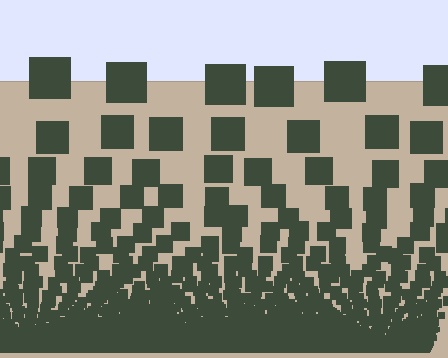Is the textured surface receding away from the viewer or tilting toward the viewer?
The surface appears to tilt toward the viewer. Texture elements get larger and sparser toward the top.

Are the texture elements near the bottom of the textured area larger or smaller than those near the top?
Smaller. The gradient is inverted — elements near the bottom are smaller and denser.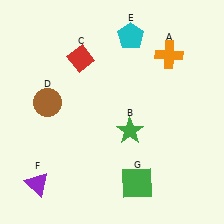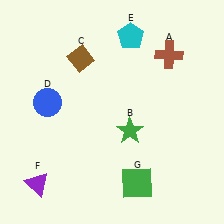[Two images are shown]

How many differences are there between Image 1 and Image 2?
There are 3 differences between the two images.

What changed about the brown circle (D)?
In Image 1, D is brown. In Image 2, it changed to blue.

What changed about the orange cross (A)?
In Image 1, A is orange. In Image 2, it changed to brown.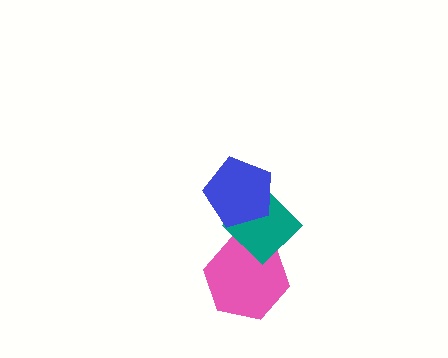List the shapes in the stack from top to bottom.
From top to bottom: the blue pentagon, the teal diamond, the pink hexagon.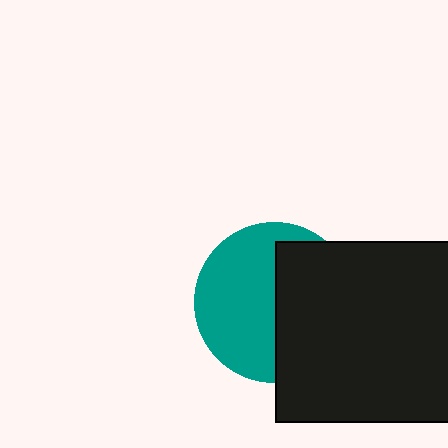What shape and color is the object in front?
The object in front is a black square.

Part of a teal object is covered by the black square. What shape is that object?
It is a circle.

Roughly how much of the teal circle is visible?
About half of it is visible (roughly 54%).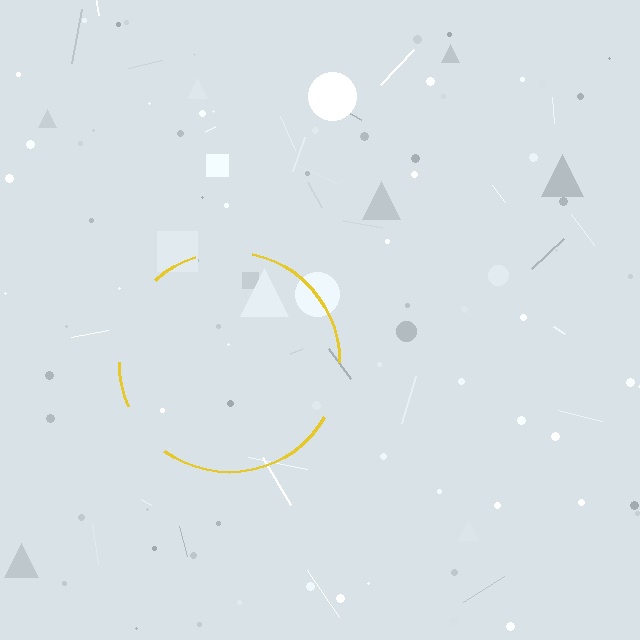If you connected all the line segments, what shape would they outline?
They would outline a circle.